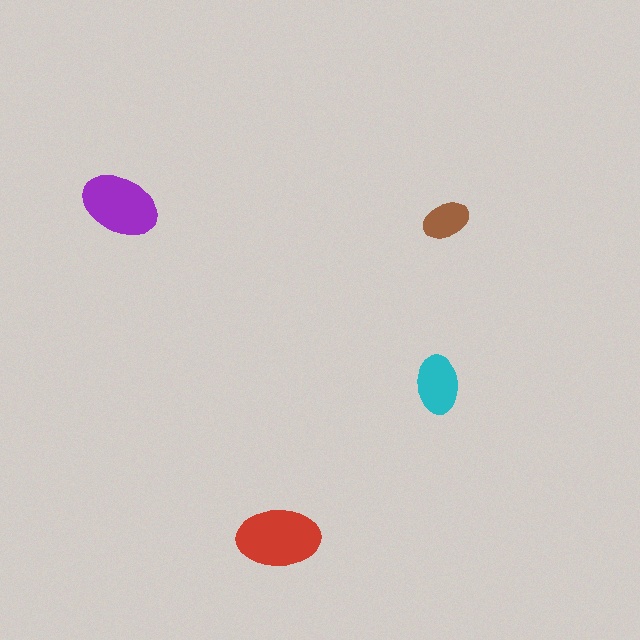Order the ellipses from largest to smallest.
the red one, the purple one, the cyan one, the brown one.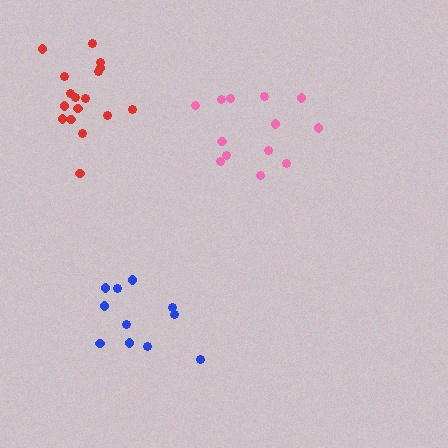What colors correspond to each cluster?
The clusters are colored: blue, pink, red.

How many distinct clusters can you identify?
There are 3 distinct clusters.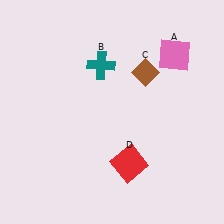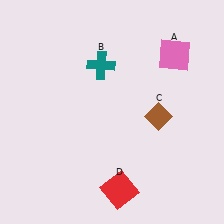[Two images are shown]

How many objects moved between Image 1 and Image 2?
2 objects moved between the two images.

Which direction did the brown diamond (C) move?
The brown diamond (C) moved down.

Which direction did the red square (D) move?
The red square (D) moved down.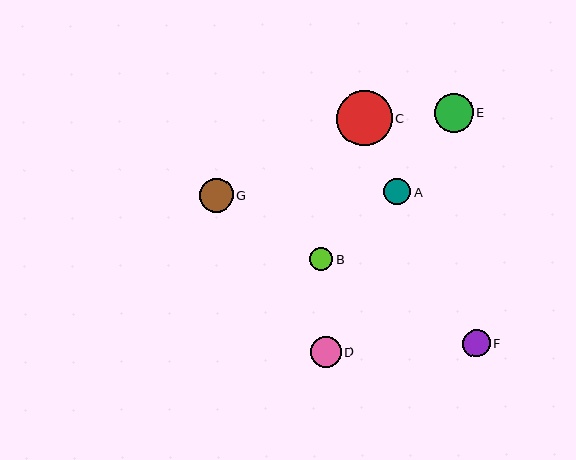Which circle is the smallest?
Circle B is the smallest with a size of approximately 23 pixels.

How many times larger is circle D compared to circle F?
Circle D is approximately 1.1 times the size of circle F.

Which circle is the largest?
Circle C is the largest with a size of approximately 56 pixels.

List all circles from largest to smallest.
From largest to smallest: C, E, G, D, F, A, B.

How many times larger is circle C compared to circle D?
Circle C is approximately 1.8 times the size of circle D.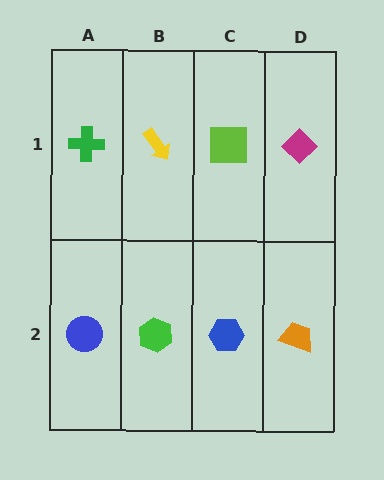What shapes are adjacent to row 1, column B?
A green hexagon (row 2, column B), a green cross (row 1, column A), a lime square (row 1, column C).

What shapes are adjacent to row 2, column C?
A lime square (row 1, column C), a green hexagon (row 2, column B), an orange trapezoid (row 2, column D).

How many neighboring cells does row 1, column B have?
3.